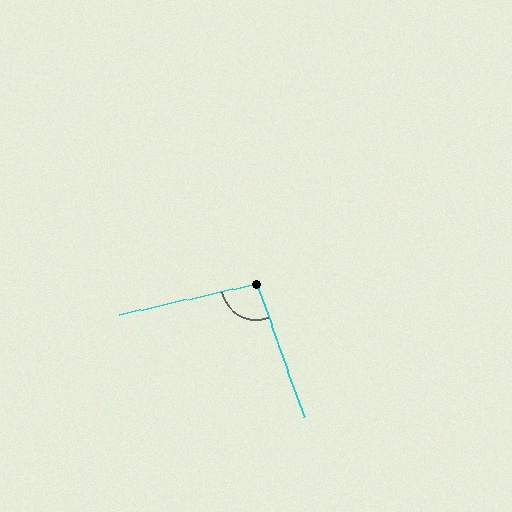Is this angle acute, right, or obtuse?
It is obtuse.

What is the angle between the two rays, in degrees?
Approximately 97 degrees.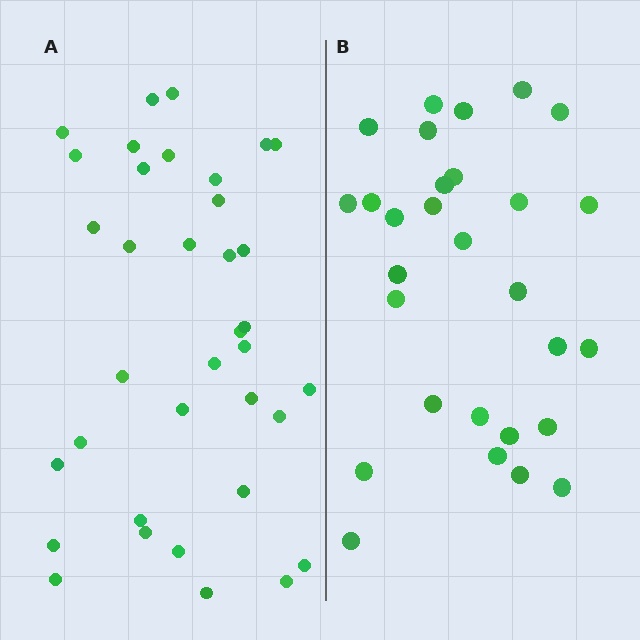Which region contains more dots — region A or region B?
Region A (the left region) has more dots.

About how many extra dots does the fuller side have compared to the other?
Region A has roughly 8 or so more dots than region B.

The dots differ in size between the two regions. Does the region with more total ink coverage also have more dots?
No. Region B has more total ink coverage because its dots are larger, but region A actually contains more individual dots. Total area can be misleading — the number of items is what matters here.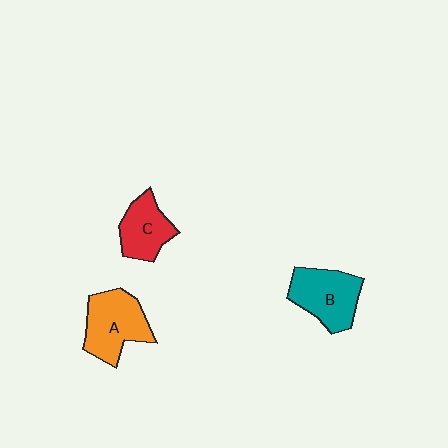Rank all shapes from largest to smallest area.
From largest to smallest: A (orange), B (teal), C (red).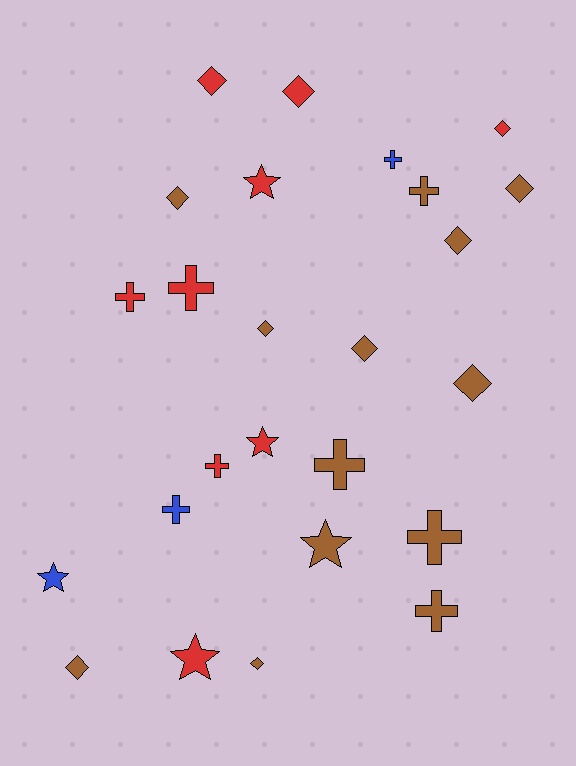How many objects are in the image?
There are 25 objects.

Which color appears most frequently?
Brown, with 13 objects.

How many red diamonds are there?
There are 3 red diamonds.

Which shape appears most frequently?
Diamond, with 11 objects.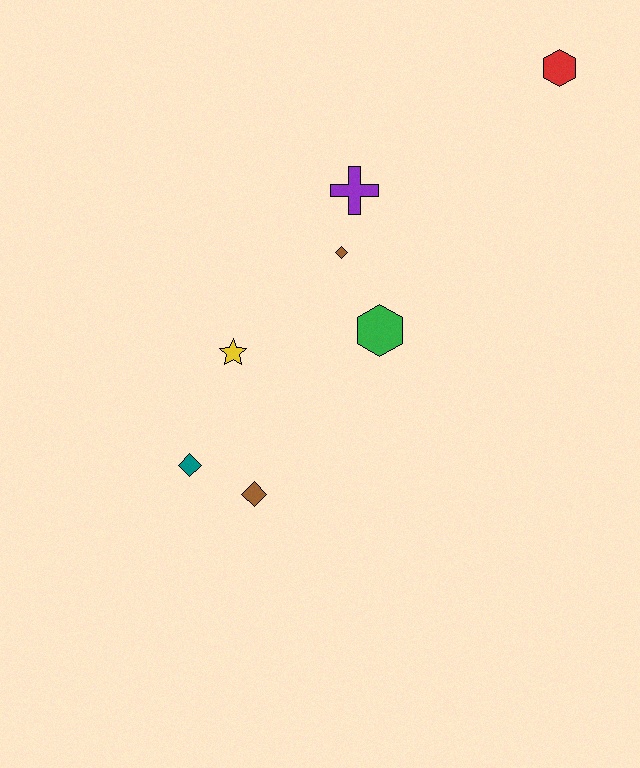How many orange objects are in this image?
There are no orange objects.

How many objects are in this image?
There are 7 objects.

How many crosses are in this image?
There is 1 cross.